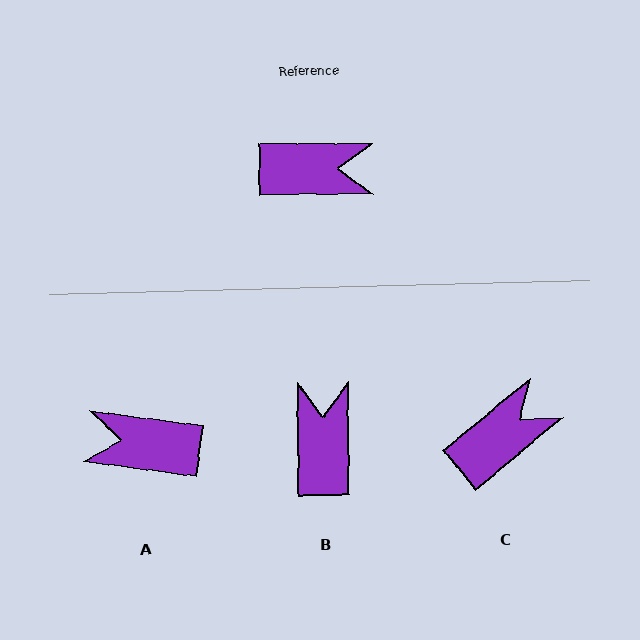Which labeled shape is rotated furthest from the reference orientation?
A, about 172 degrees away.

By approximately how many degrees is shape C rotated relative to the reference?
Approximately 40 degrees counter-clockwise.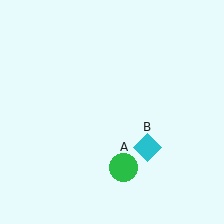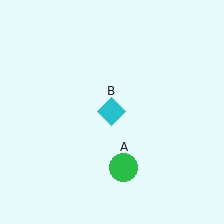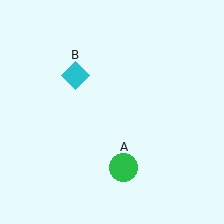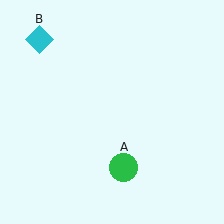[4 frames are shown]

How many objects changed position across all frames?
1 object changed position: cyan diamond (object B).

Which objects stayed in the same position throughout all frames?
Green circle (object A) remained stationary.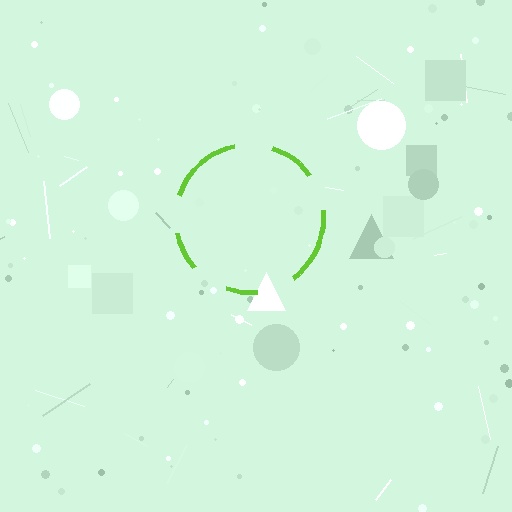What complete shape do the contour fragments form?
The contour fragments form a circle.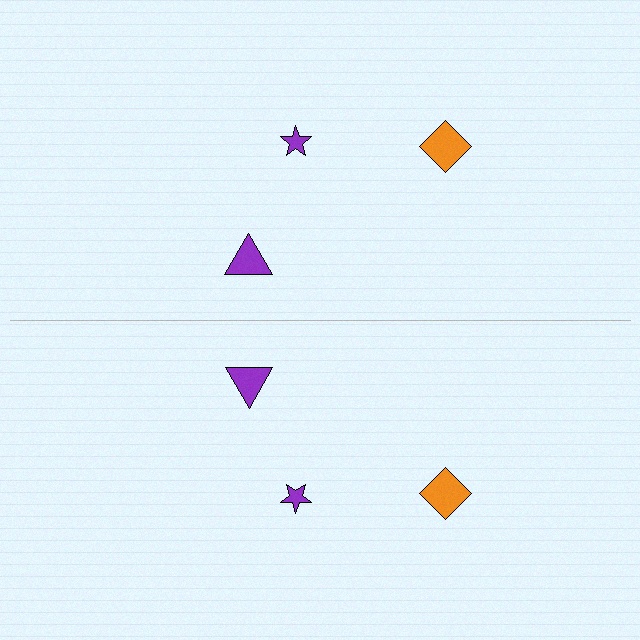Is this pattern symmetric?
Yes, this pattern has bilateral (reflection) symmetry.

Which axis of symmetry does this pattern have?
The pattern has a horizontal axis of symmetry running through the center of the image.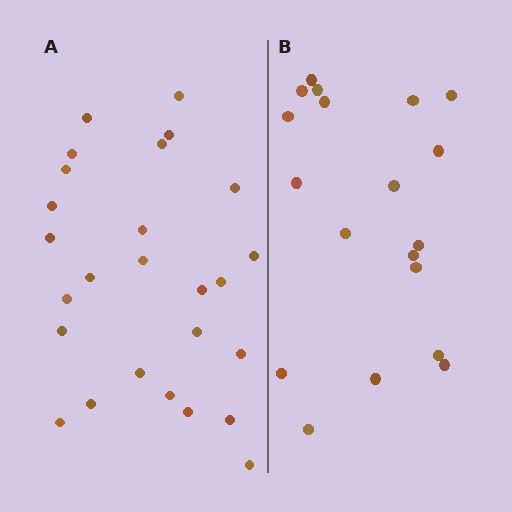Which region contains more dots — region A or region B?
Region A (the left region) has more dots.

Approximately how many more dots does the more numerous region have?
Region A has roughly 8 or so more dots than region B.